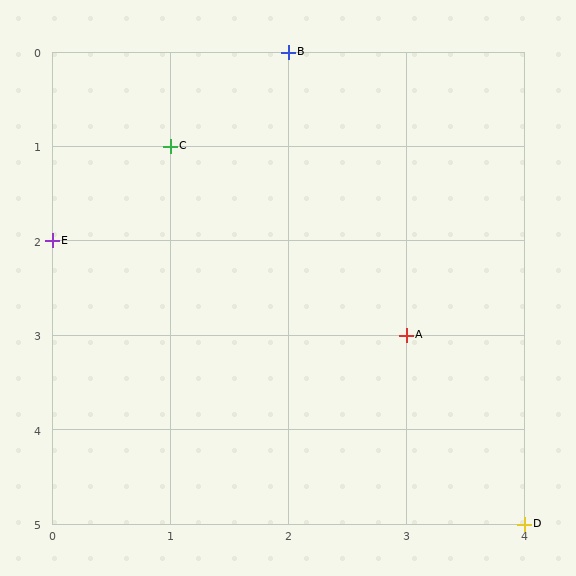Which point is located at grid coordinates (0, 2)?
Point E is at (0, 2).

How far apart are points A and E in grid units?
Points A and E are 3 columns and 1 row apart (about 3.2 grid units diagonally).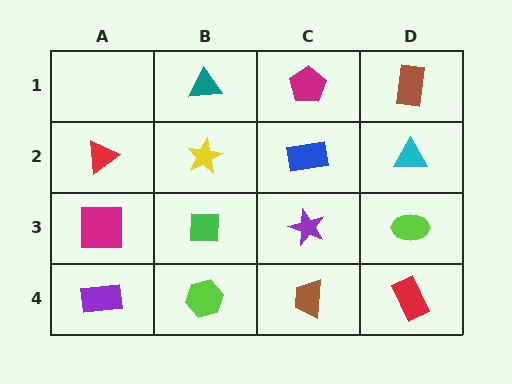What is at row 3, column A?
A magenta square.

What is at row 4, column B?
A lime hexagon.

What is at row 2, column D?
A cyan triangle.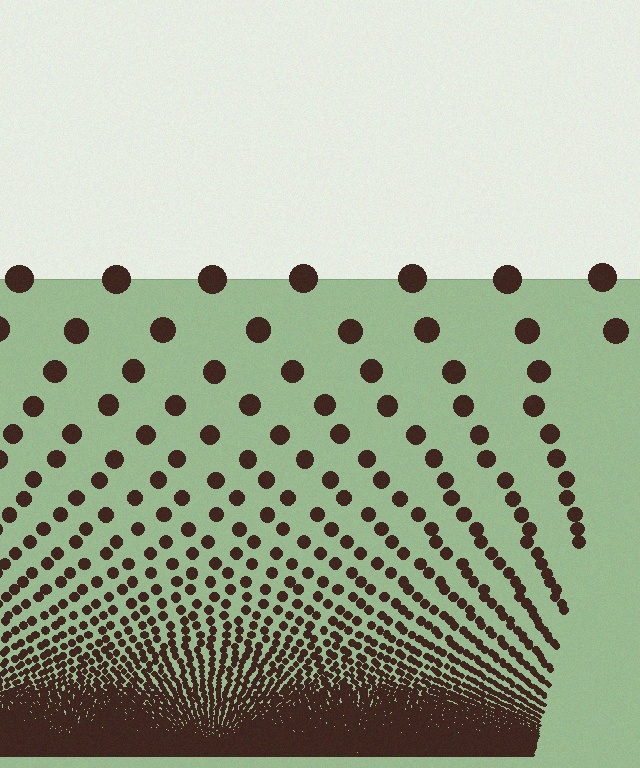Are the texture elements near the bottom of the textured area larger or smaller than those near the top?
Smaller. The gradient is inverted — elements near the bottom are smaller and denser.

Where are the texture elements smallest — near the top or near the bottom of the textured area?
Near the bottom.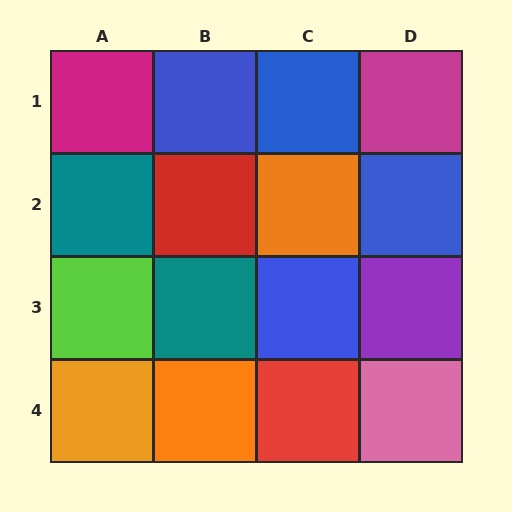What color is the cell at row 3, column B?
Teal.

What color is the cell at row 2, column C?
Orange.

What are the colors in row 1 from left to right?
Magenta, blue, blue, magenta.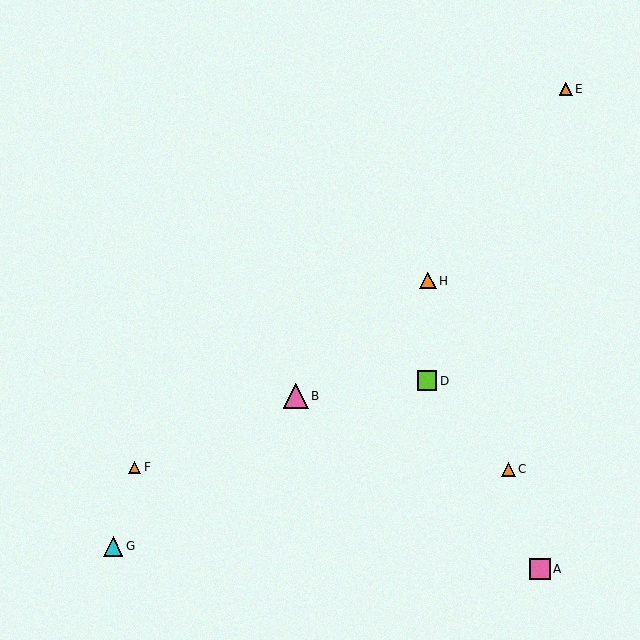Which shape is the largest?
The pink triangle (labeled B) is the largest.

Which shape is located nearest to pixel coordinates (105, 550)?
The cyan triangle (labeled G) at (113, 546) is nearest to that location.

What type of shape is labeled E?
Shape E is an orange triangle.